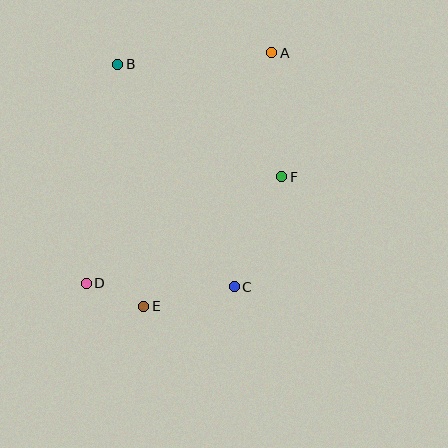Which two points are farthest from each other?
Points A and D are farthest from each other.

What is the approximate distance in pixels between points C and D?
The distance between C and D is approximately 148 pixels.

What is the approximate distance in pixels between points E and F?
The distance between E and F is approximately 189 pixels.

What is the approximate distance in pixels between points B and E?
The distance between B and E is approximately 243 pixels.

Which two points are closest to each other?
Points D and E are closest to each other.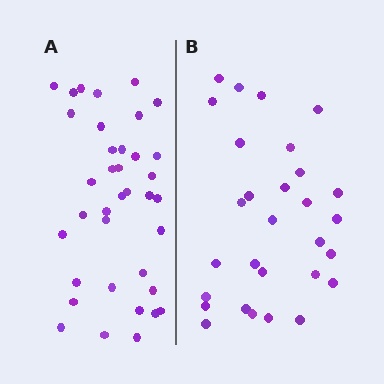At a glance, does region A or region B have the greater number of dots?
Region A (the left region) has more dots.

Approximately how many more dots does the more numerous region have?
Region A has roughly 8 or so more dots than region B.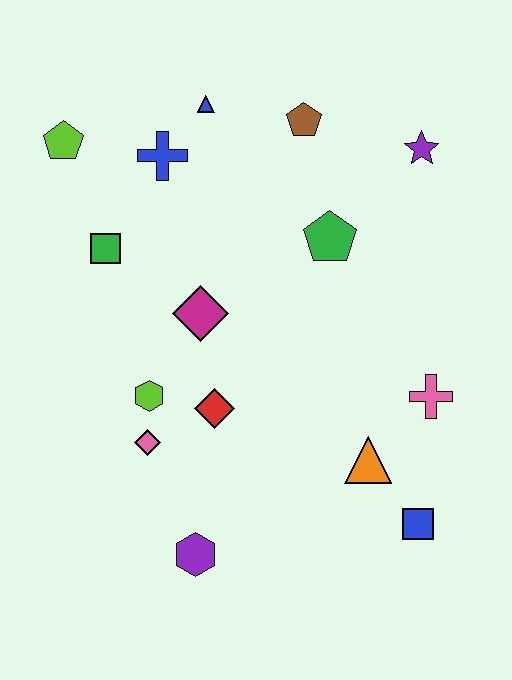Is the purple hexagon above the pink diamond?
No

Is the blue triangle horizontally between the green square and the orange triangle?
Yes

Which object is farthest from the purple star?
The purple hexagon is farthest from the purple star.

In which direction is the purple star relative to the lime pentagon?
The purple star is to the right of the lime pentagon.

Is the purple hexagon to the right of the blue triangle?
No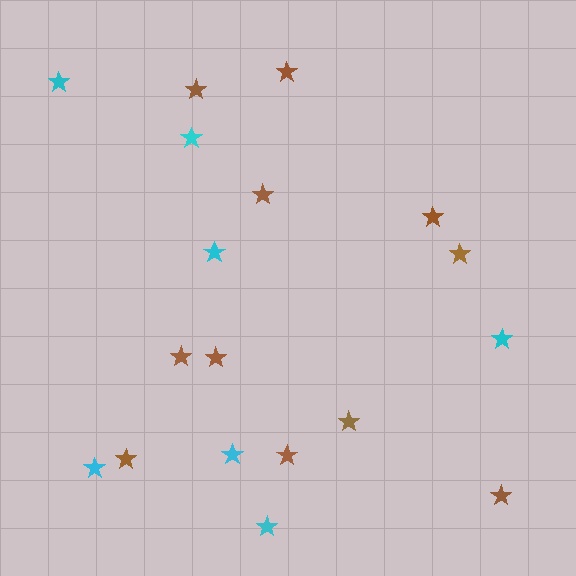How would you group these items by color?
There are 2 groups: one group of cyan stars (7) and one group of brown stars (11).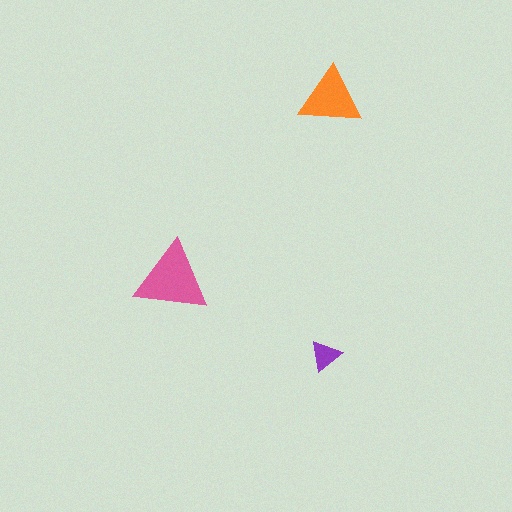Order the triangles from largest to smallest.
the pink one, the orange one, the purple one.